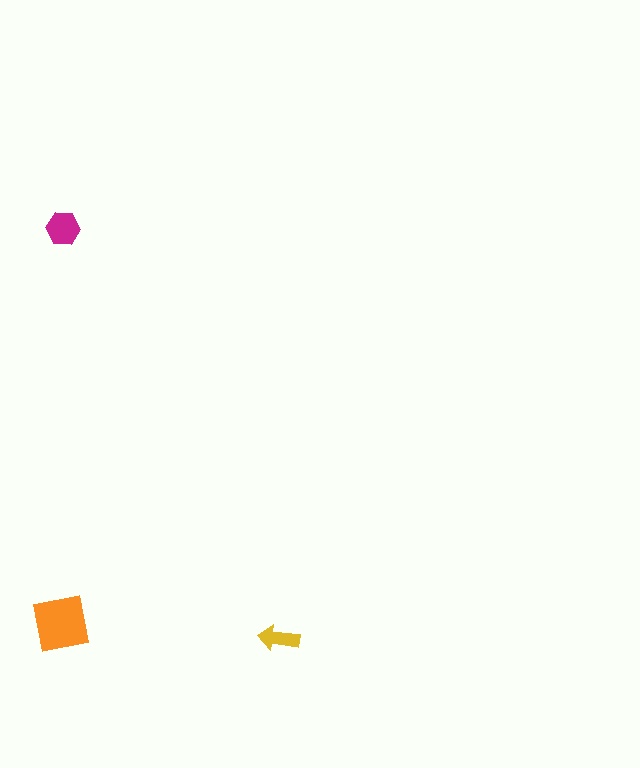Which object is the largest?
The orange square.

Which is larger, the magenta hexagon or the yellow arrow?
The magenta hexagon.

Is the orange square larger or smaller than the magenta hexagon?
Larger.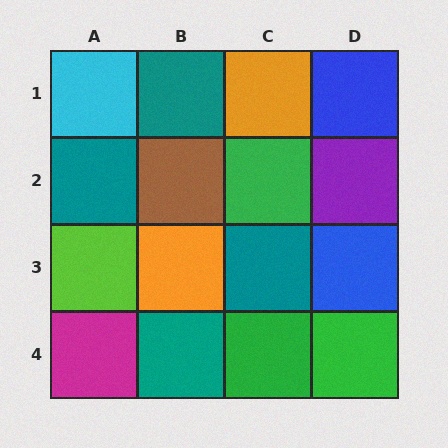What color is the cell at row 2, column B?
Brown.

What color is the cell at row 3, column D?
Blue.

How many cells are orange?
2 cells are orange.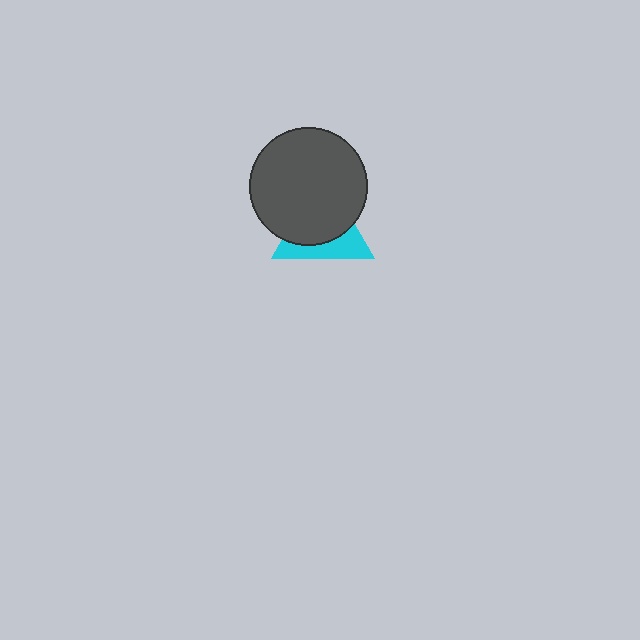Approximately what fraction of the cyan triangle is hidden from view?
Roughly 61% of the cyan triangle is hidden behind the dark gray circle.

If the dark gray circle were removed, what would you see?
You would see the complete cyan triangle.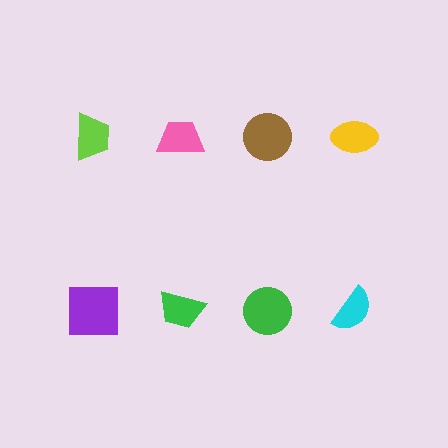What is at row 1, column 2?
A pink trapezoid.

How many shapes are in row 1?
4 shapes.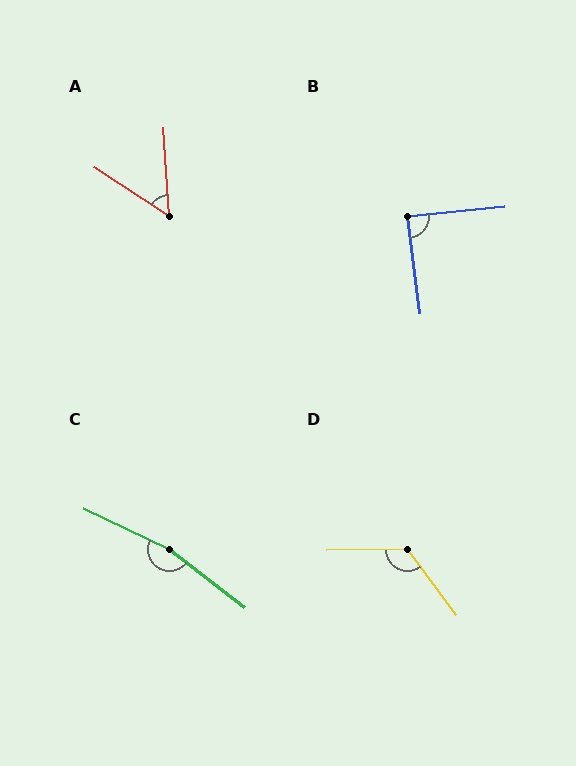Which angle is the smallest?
A, at approximately 54 degrees.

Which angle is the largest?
C, at approximately 167 degrees.